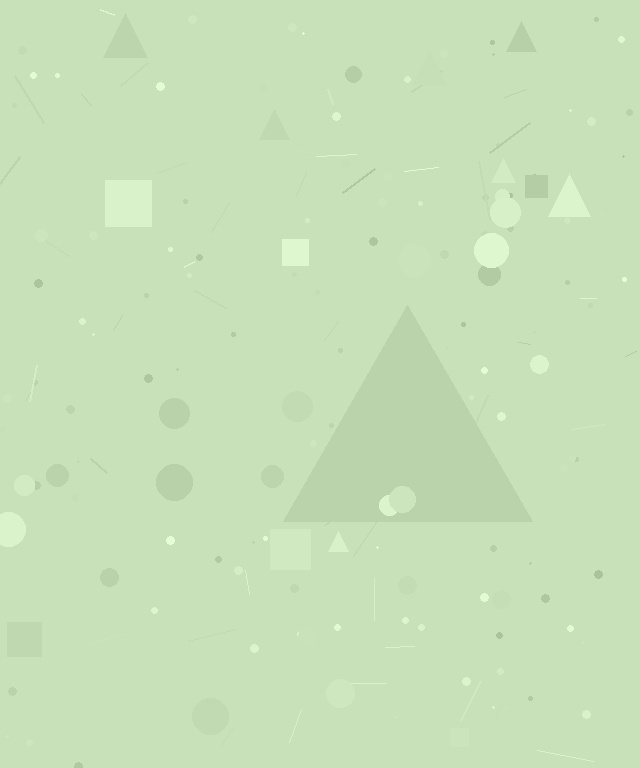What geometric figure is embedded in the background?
A triangle is embedded in the background.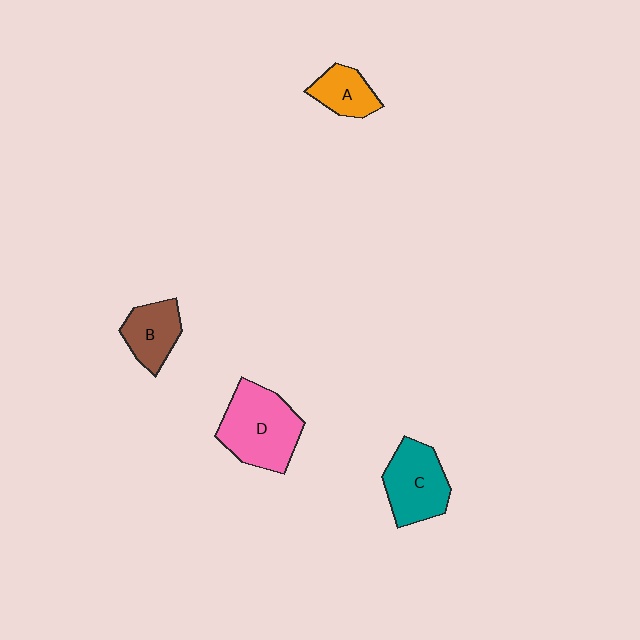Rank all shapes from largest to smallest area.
From largest to smallest: D (pink), C (teal), B (brown), A (orange).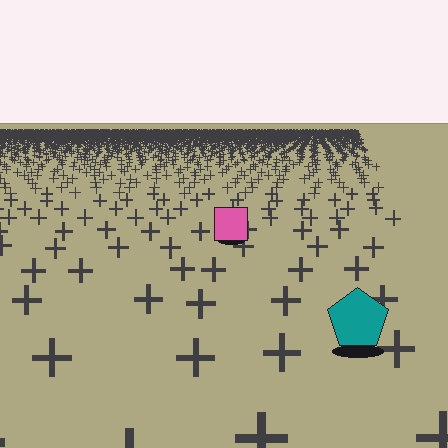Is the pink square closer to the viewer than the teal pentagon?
No. The teal pentagon is closer — you can tell from the texture gradient: the ground texture is coarser near it.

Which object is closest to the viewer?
The teal pentagon is closest. The texture marks near it are larger and more spread out.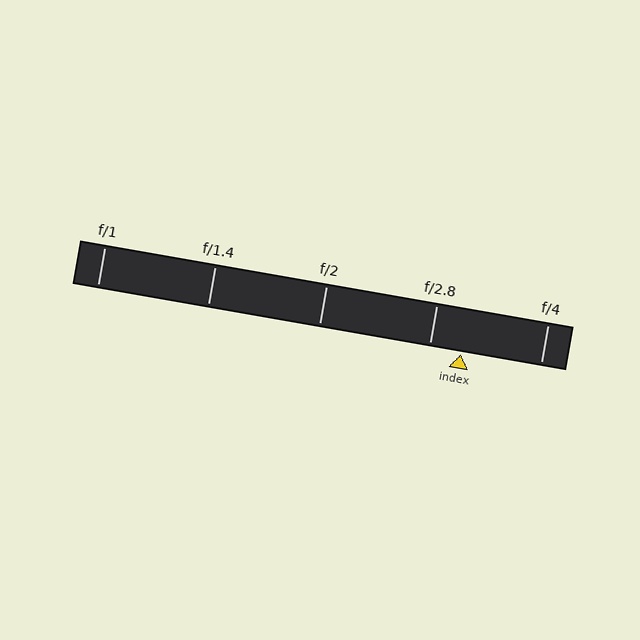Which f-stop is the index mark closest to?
The index mark is closest to f/2.8.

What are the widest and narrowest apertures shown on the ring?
The widest aperture shown is f/1 and the narrowest is f/4.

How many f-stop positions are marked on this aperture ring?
There are 5 f-stop positions marked.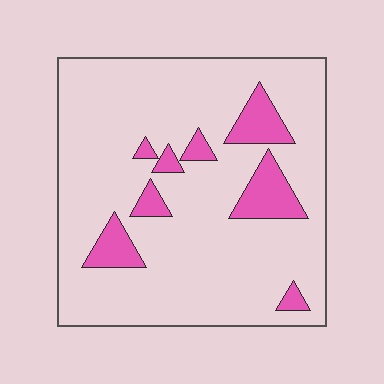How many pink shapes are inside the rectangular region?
8.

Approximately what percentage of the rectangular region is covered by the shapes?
Approximately 15%.